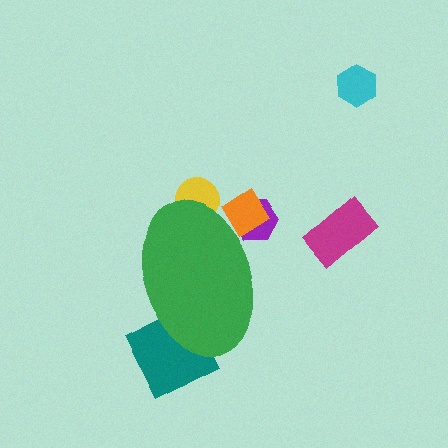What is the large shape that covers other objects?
A green ellipse.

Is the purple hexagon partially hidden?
Yes, the purple hexagon is partially hidden behind the green ellipse.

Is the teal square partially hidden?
Yes, the teal square is partially hidden behind the green ellipse.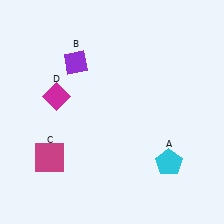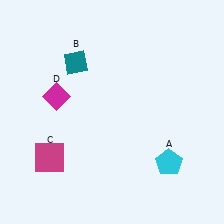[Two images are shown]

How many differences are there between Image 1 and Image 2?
There is 1 difference between the two images.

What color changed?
The diamond (B) changed from purple in Image 1 to teal in Image 2.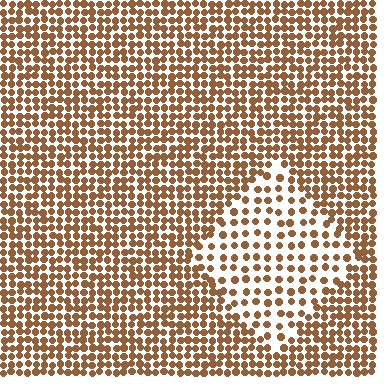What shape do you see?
I see a diamond.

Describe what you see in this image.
The image contains small brown elements arranged at two different densities. A diamond-shaped region is visible where the elements are less densely packed than the surrounding area.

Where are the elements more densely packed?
The elements are more densely packed outside the diamond boundary.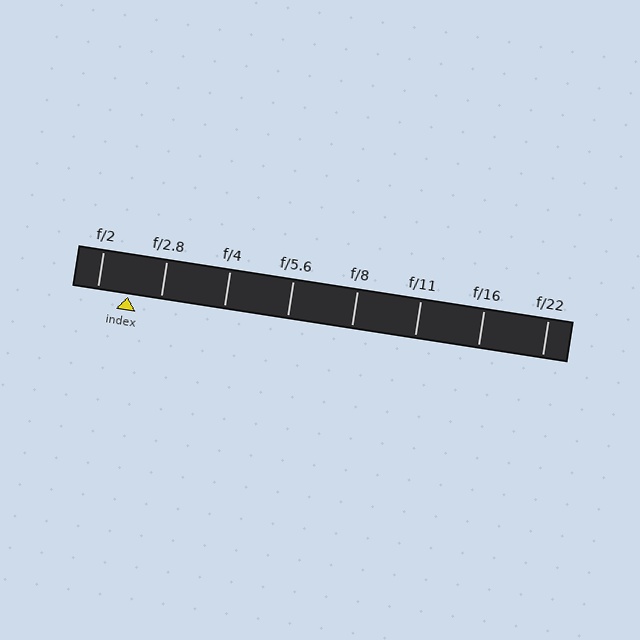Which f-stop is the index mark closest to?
The index mark is closest to f/2.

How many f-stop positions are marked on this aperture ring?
There are 8 f-stop positions marked.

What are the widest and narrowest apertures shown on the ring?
The widest aperture shown is f/2 and the narrowest is f/22.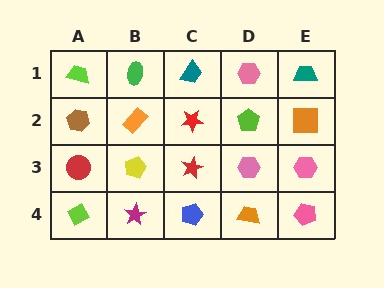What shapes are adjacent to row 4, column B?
A yellow pentagon (row 3, column B), a lime diamond (row 4, column A), a blue pentagon (row 4, column C).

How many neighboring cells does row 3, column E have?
3.